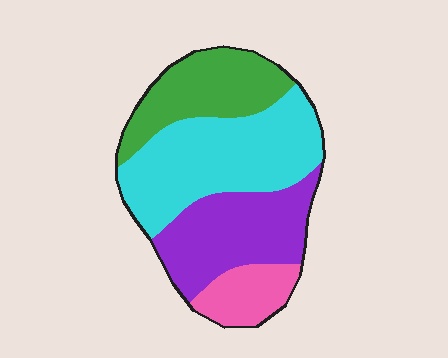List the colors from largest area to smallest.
From largest to smallest: cyan, purple, green, pink.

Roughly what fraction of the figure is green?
Green takes up less than a quarter of the figure.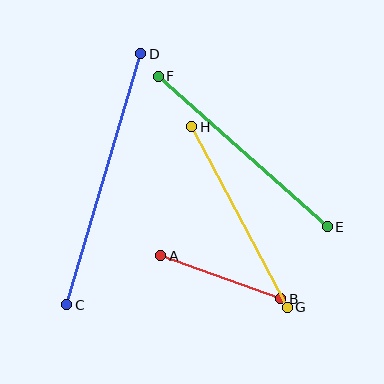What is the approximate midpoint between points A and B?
The midpoint is at approximately (221, 277) pixels.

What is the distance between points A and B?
The distance is approximately 127 pixels.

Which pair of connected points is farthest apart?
Points C and D are farthest apart.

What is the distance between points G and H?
The distance is approximately 204 pixels.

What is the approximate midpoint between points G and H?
The midpoint is at approximately (240, 217) pixels.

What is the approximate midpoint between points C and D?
The midpoint is at approximately (104, 179) pixels.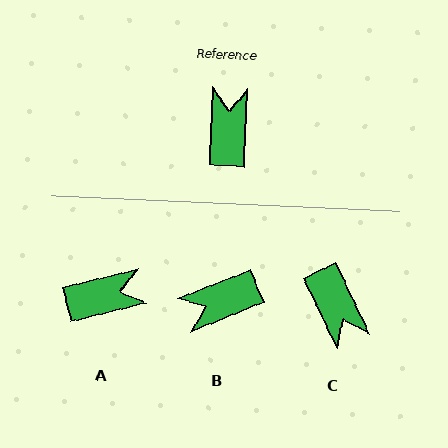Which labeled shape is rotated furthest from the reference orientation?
C, about 152 degrees away.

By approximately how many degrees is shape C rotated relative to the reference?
Approximately 152 degrees clockwise.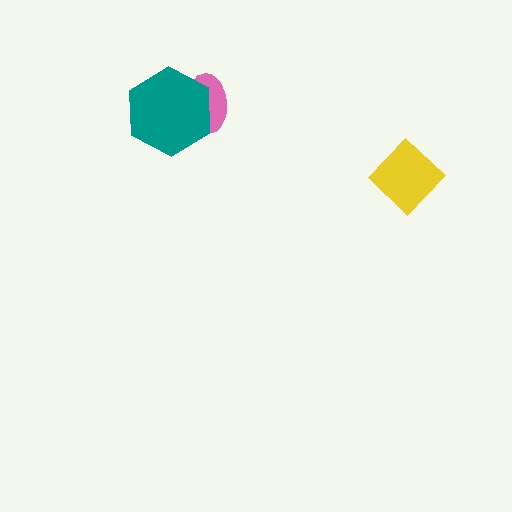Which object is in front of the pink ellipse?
The teal hexagon is in front of the pink ellipse.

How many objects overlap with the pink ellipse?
1 object overlaps with the pink ellipse.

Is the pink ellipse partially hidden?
Yes, it is partially covered by another shape.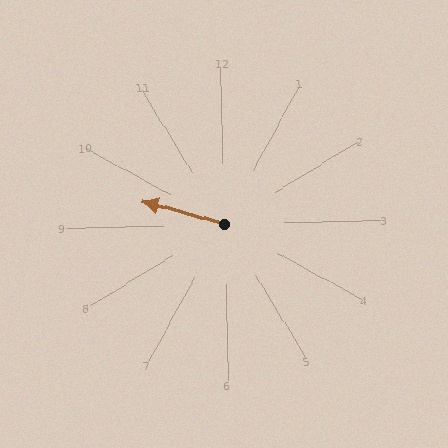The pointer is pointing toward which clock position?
Roughly 10 o'clock.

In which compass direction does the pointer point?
West.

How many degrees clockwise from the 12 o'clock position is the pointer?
Approximately 287 degrees.